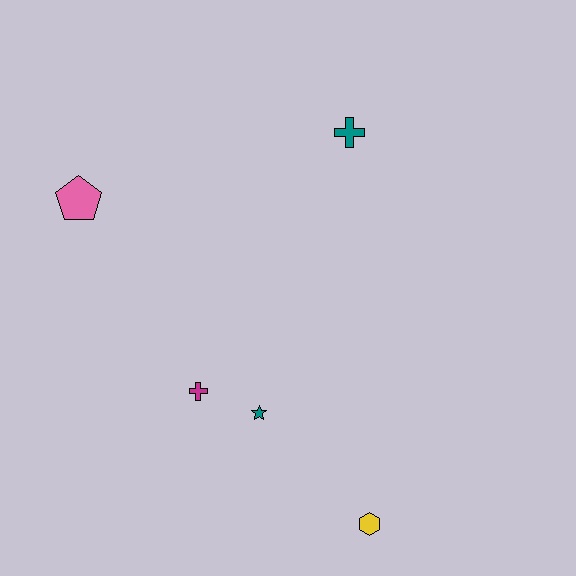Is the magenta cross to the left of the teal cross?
Yes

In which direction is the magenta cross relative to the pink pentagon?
The magenta cross is below the pink pentagon.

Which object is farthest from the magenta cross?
The teal cross is farthest from the magenta cross.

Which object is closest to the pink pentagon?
The magenta cross is closest to the pink pentagon.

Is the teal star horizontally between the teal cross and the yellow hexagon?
No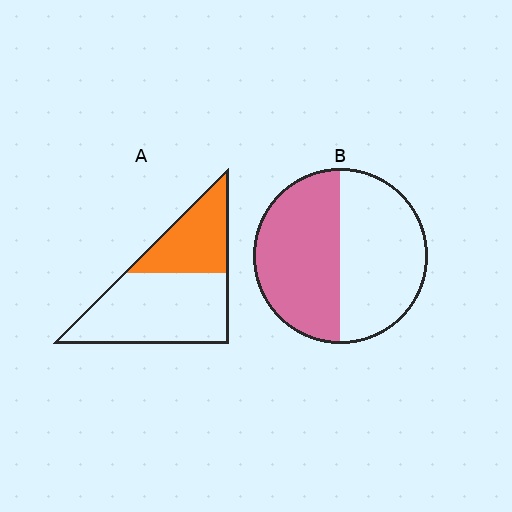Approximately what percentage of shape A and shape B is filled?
A is approximately 35% and B is approximately 50%.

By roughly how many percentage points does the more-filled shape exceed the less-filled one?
By roughly 15 percentage points (B over A).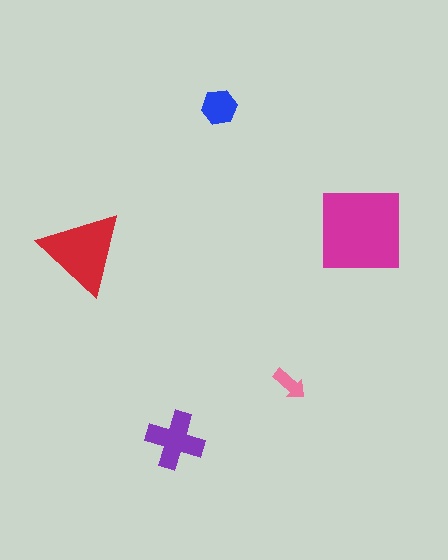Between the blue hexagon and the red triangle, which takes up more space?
The red triangle.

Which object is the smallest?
The pink arrow.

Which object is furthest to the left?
The red triangle is leftmost.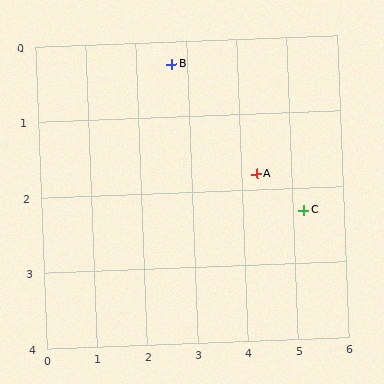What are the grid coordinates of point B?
Point B is at approximately (2.7, 0.3).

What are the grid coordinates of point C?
Point C is at approximately (5.2, 2.3).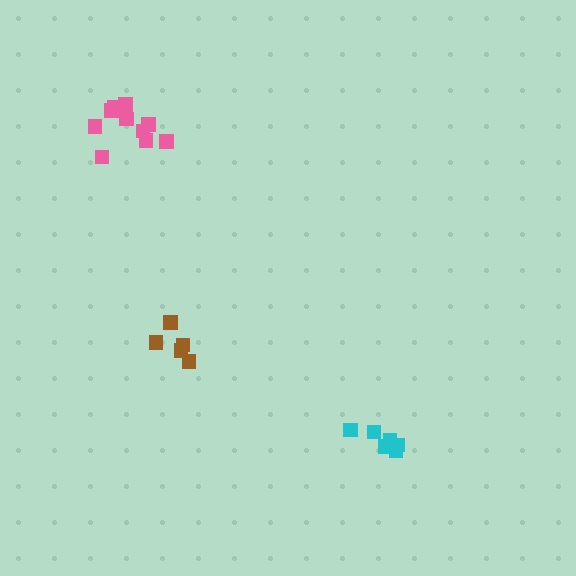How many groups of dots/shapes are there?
There are 3 groups.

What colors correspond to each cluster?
The clusters are colored: cyan, pink, brown.